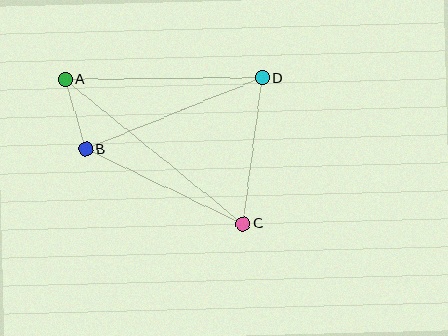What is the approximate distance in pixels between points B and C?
The distance between B and C is approximately 174 pixels.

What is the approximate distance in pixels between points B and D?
The distance between B and D is approximately 190 pixels.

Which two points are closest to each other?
Points A and B are closest to each other.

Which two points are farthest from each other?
Points A and C are farthest from each other.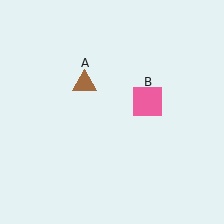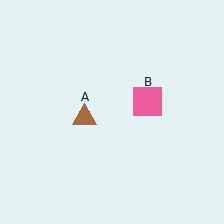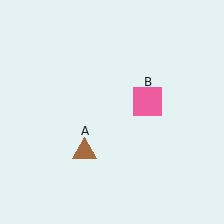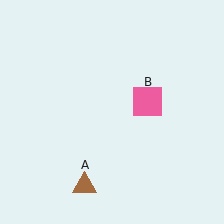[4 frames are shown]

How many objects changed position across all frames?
1 object changed position: brown triangle (object A).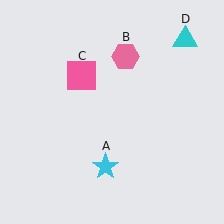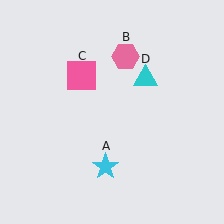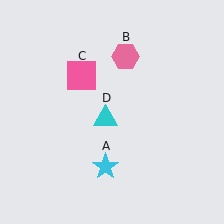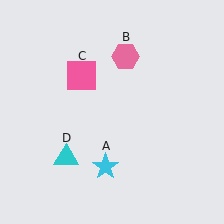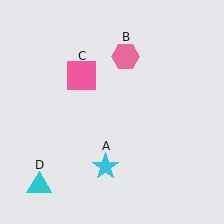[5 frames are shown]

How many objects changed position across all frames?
1 object changed position: cyan triangle (object D).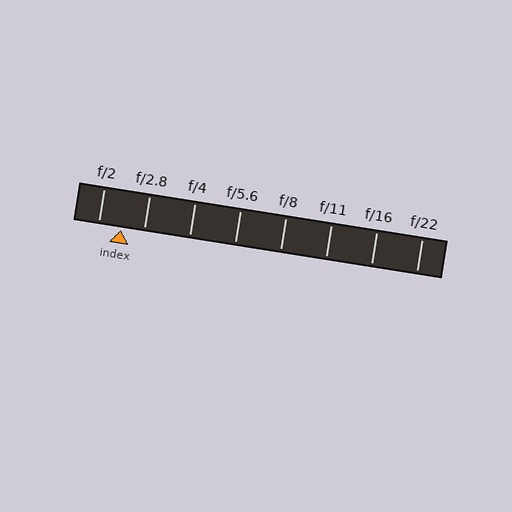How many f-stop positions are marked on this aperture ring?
There are 8 f-stop positions marked.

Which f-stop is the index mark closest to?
The index mark is closest to f/2.8.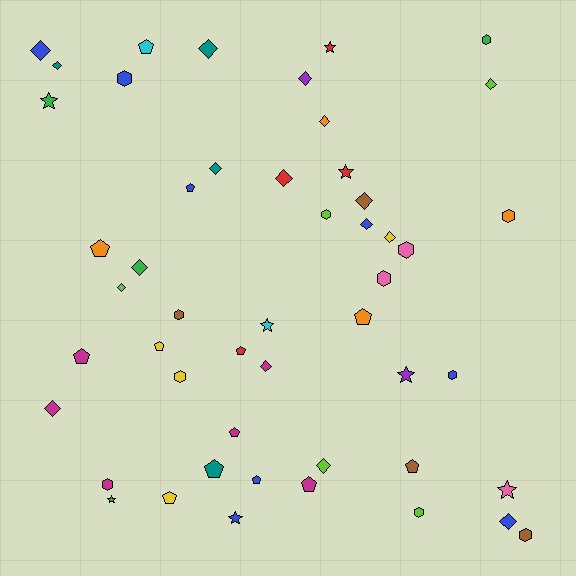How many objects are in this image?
There are 50 objects.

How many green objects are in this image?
There are 4 green objects.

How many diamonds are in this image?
There are 17 diamonds.